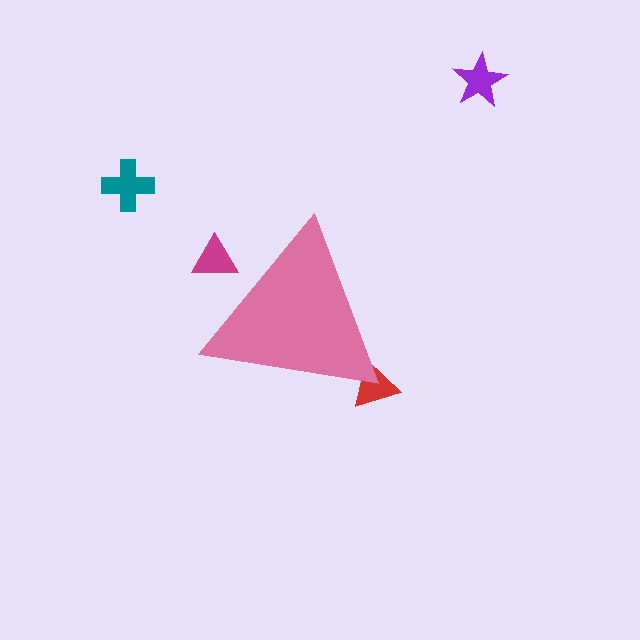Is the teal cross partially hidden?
No, the teal cross is fully visible.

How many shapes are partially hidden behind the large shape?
2 shapes are partially hidden.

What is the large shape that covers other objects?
A pink triangle.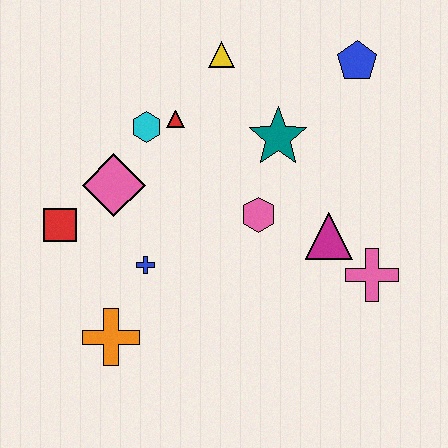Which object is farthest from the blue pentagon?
The orange cross is farthest from the blue pentagon.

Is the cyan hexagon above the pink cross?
Yes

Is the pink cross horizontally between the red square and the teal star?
No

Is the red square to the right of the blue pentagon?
No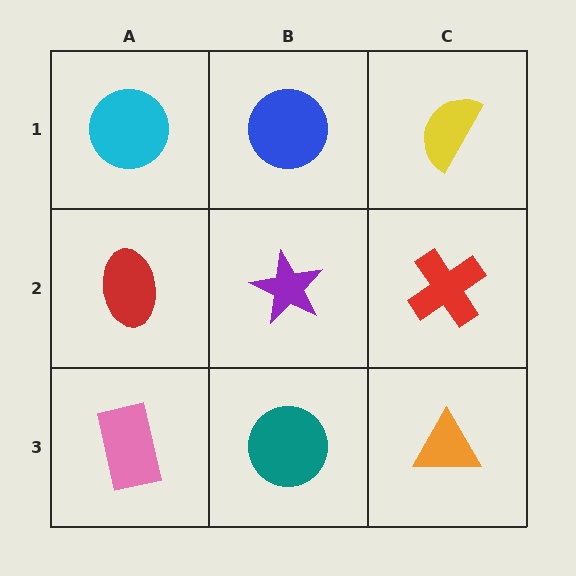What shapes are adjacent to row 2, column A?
A cyan circle (row 1, column A), a pink rectangle (row 3, column A), a purple star (row 2, column B).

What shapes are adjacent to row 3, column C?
A red cross (row 2, column C), a teal circle (row 3, column B).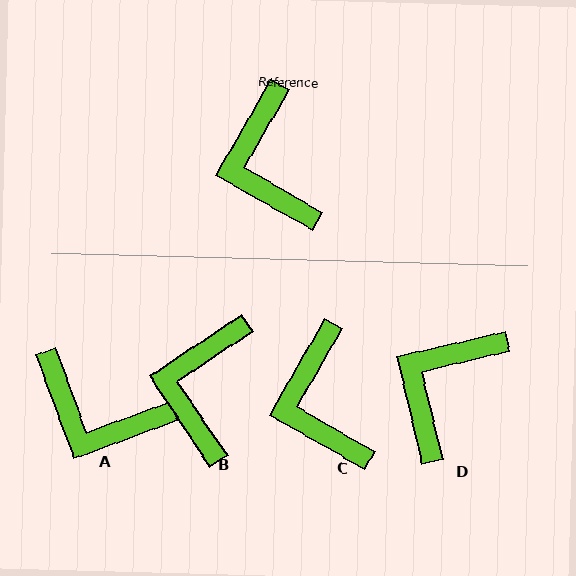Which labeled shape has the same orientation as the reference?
C.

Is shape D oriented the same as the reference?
No, it is off by about 47 degrees.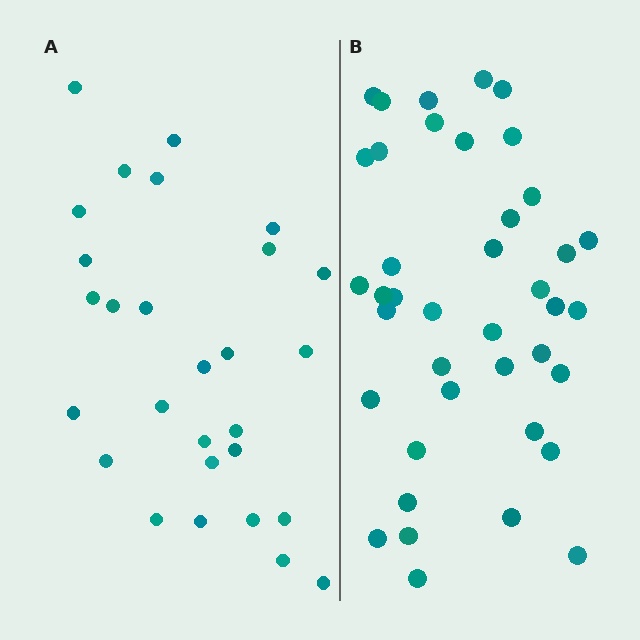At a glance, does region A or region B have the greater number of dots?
Region B (the right region) has more dots.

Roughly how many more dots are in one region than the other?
Region B has roughly 12 or so more dots than region A.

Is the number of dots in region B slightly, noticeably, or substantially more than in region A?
Region B has noticeably more, but not dramatically so. The ratio is roughly 1.4 to 1.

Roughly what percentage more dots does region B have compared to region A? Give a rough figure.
About 45% more.